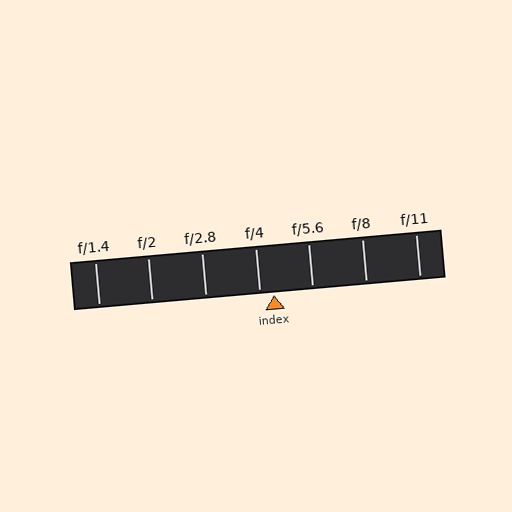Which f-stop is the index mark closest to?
The index mark is closest to f/4.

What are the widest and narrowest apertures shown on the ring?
The widest aperture shown is f/1.4 and the narrowest is f/11.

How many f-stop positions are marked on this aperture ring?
There are 7 f-stop positions marked.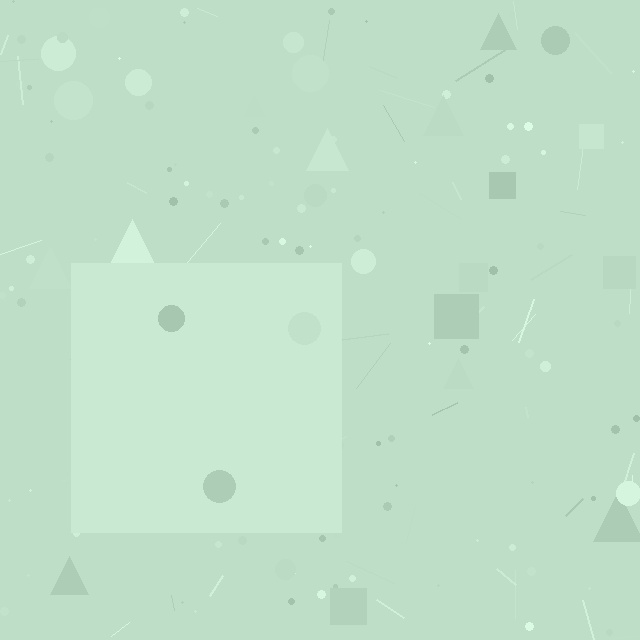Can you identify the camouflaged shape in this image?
The camouflaged shape is a square.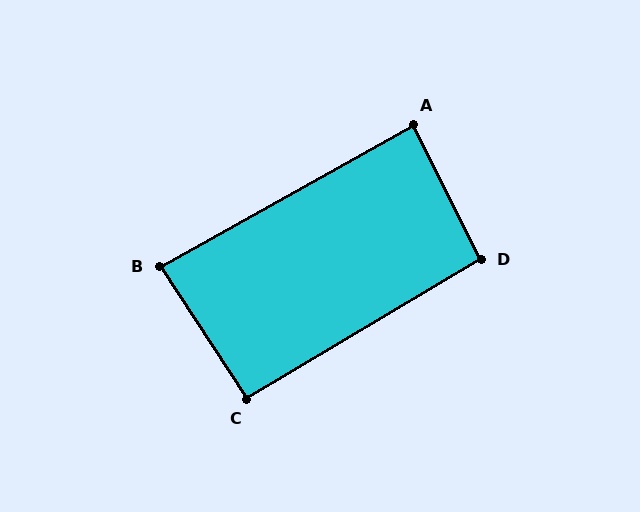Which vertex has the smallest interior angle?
B, at approximately 86 degrees.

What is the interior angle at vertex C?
Approximately 92 degrees (approximately right).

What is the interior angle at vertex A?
Approximately 88 degrees (approximately right).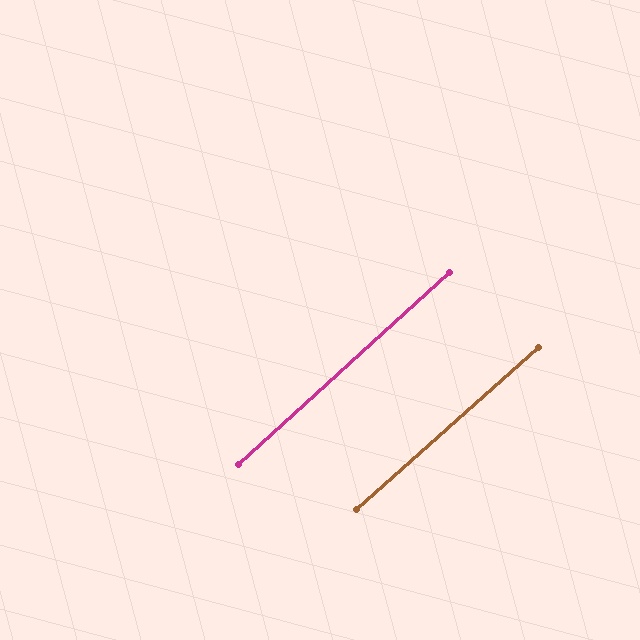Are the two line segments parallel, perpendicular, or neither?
Parallel — their directions differ by only 0.6°.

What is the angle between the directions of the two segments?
Approximately 1 degree.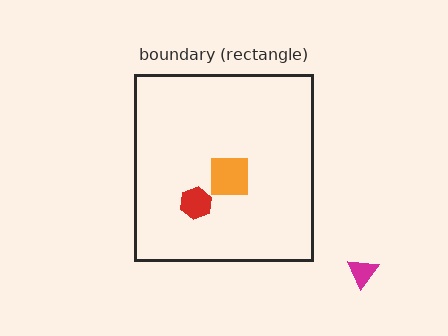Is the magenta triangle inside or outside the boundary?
Outside.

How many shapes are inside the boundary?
2 inside, 1 outside.